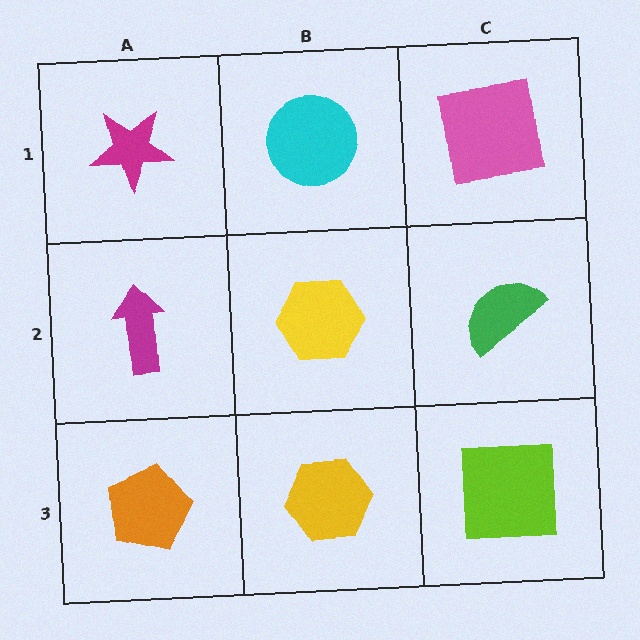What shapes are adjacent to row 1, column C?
A green semicircle (row 2, column C), a cyan circle (row 1, column B).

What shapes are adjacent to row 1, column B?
A yellow hexagon (row 2, column B), a magenta star (row 1, column A), a pink square (row 1, column C).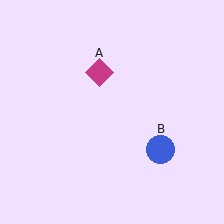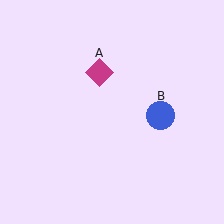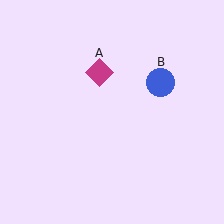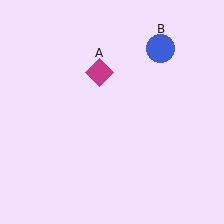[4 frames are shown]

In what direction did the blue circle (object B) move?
The blue circle (object B) moved up.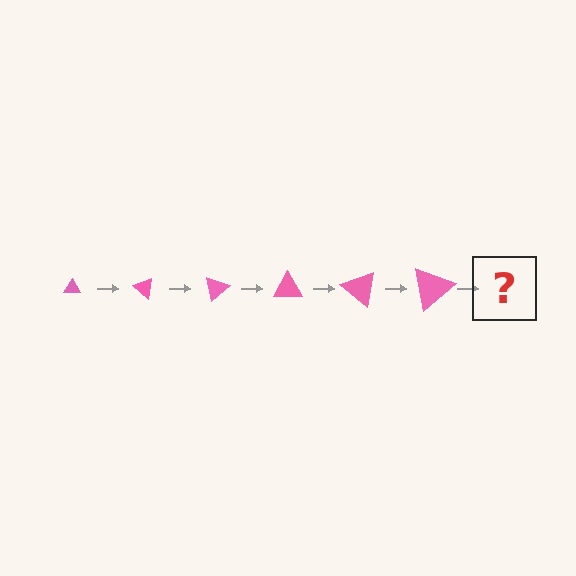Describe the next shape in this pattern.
It should be a triangle, larger than the previous one and rotated 240 degrees from the start.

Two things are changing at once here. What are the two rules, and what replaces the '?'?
The two rules are that the triangle grows larger each step and it rotates 40 degrees each step. The '?' should be a triangle, larger than the previous one and rotated 240 degrees from the start.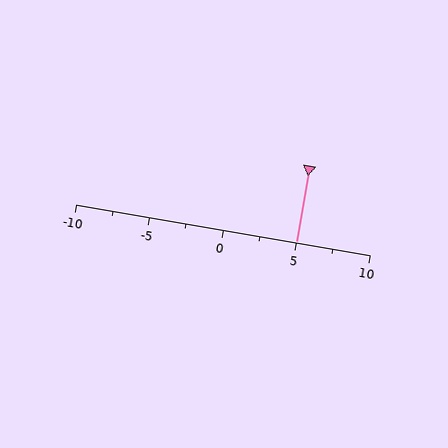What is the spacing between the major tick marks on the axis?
The major ticks are spaced 5 apart.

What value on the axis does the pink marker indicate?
The marker indicates approximately 5.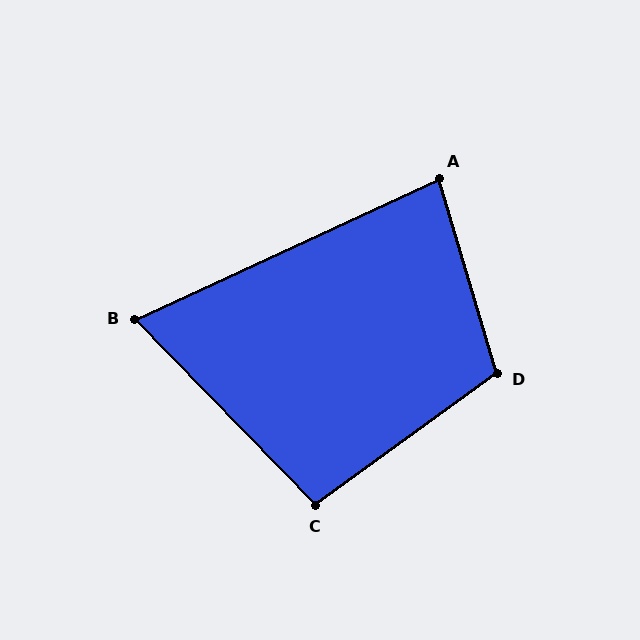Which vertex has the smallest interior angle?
B, at approximately 71 degrees.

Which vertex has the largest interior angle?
D, at approximately 109 degrees.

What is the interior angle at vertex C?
Approximately 98 degrees (obtuse).